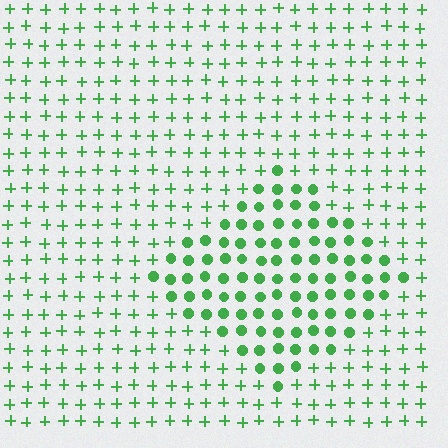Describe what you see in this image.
The image is filled with small green elements arranged in a uniform grid. A diamond-shaped region contains circles, while the surrounding area contains plus signs. The boundary is defined purely by the change in element shape.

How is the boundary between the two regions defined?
The boundary is defined by a change in element shape: circles inside vs. plus signs outside. All elements share the same color and spacing.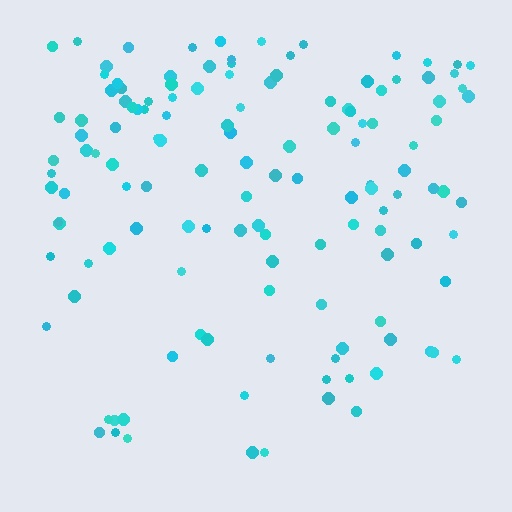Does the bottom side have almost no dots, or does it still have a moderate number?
Still a moderate number, just noticeably fewer than the top.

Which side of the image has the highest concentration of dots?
The top.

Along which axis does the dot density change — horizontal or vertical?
Vertical.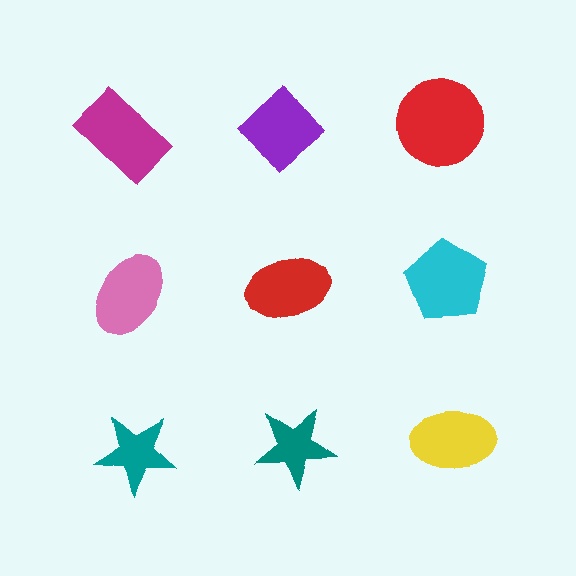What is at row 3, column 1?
A teal star.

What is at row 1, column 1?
A magenta rectangle.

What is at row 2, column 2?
A red ellipse.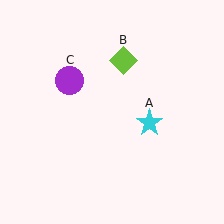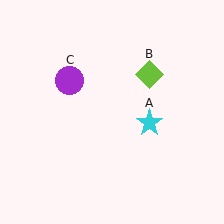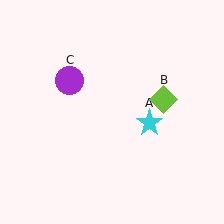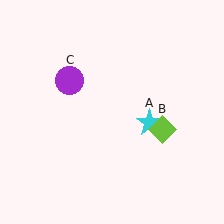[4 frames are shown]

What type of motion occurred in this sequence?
The lime diamond (object B) rotated clockwise around the center of the scene.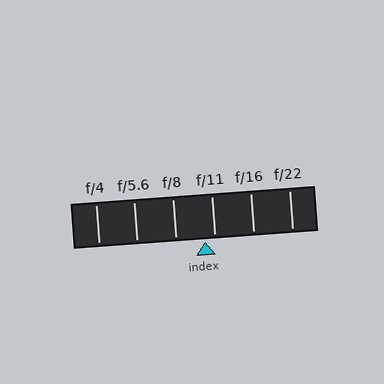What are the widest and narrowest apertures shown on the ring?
The widest aperture shown is f/4 and the narrowest is f/22.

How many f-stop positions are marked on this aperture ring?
There are 6 f-stop positions marked.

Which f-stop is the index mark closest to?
The index mark is closest to f/11.